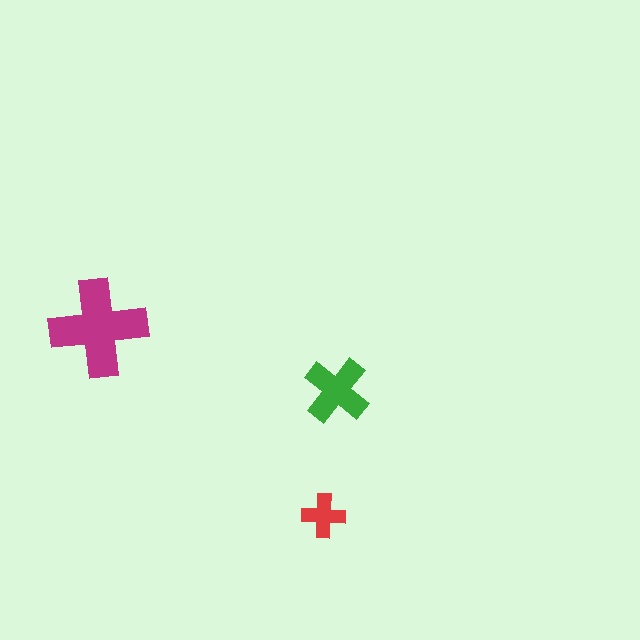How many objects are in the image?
There are 3 objects in the image.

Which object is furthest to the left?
The magenta cross is leftmost.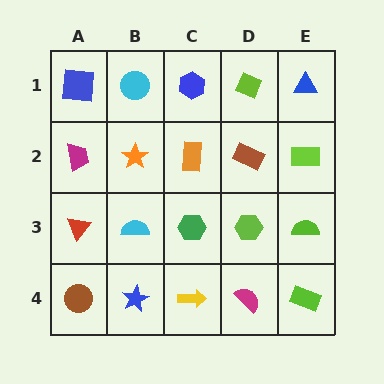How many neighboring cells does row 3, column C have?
4.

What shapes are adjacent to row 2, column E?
A blue triangle (row 1, column E), a lime semicircle (row 3, column E), a brown rectangle (row 2, column D).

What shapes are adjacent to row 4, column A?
A red triangle (row 3, column A), a blue star (row 4, column B).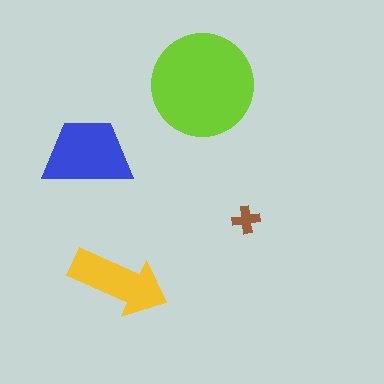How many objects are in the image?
There are 4 objects in the image.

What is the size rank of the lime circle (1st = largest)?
1st.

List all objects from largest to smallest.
The lime circle, the blue trapezoid, the yellow arrow, the brown cross.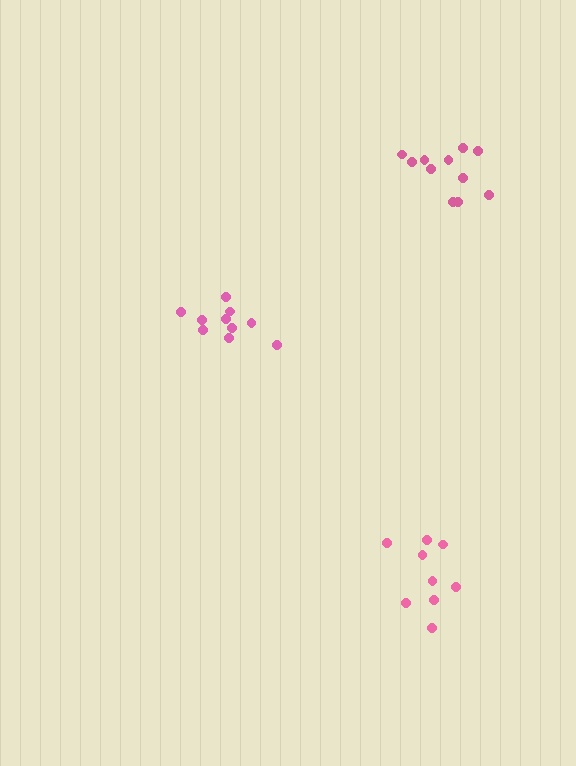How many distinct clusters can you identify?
There are 3 distinct clusters.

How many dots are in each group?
Group 1: 10 dots, Group 2: 9 dots, Group 3: 11 dots (30 total).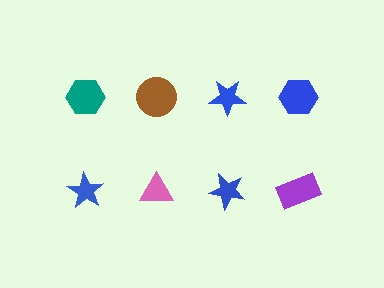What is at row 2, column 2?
A pink triangle.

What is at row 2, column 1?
A blue star.